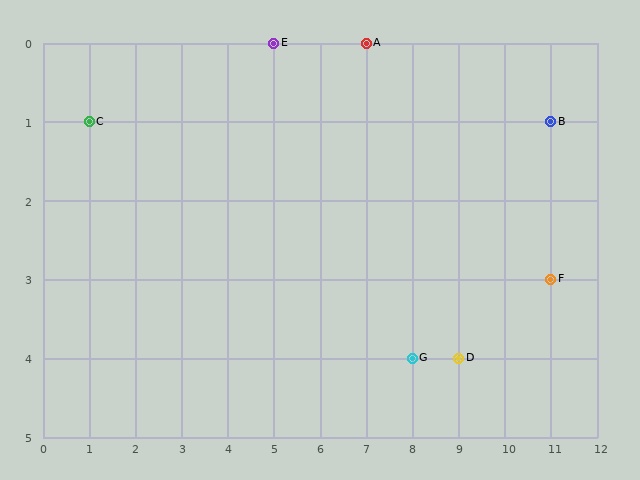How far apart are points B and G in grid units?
Points B and G are 3 columns and 3 rows apart (about 4.2 grid units diagonally).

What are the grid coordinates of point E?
Point E is at grid coordinates (5, 0).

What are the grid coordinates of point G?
Point G is at grid coordinates (8, 4).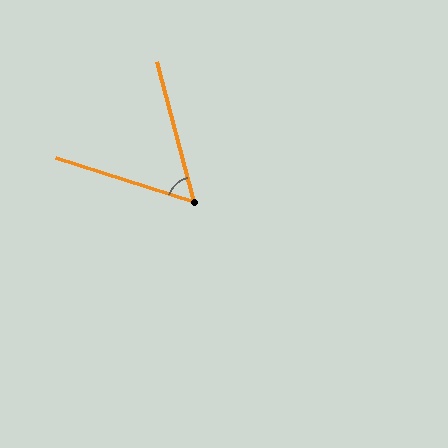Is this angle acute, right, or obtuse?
It is acute.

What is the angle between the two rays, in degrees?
Approximately 57 degrees.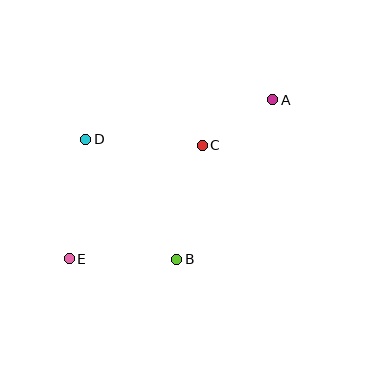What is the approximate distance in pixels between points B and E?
The distance between B and E is approximately 108 pixels.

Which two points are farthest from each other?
Points A and E are farthest from each other.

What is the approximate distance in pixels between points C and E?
The distance between C and E is approximately 175 pixels.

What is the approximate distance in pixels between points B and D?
The distance between B and D is approximately 150 pixels.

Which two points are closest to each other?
Points A and C are closest to each other.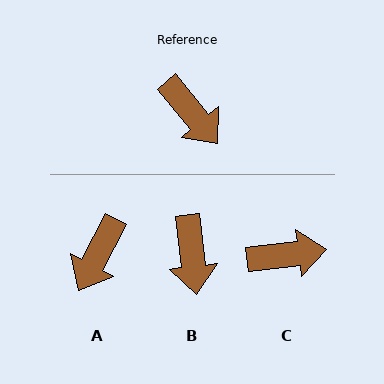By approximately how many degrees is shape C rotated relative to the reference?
Approximately 57 degrees counter-clockwise.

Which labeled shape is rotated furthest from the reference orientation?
A, about 67 degrees away.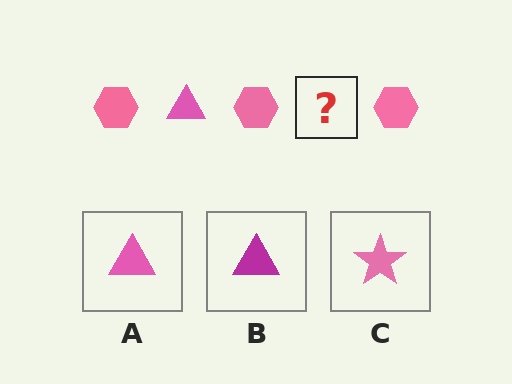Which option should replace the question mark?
Option A.